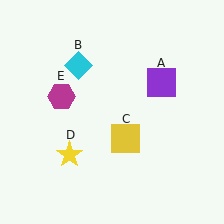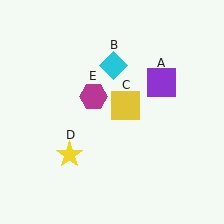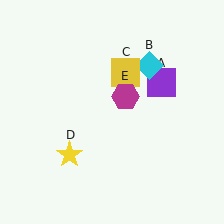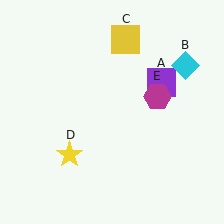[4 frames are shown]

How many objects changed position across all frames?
3 objects changed position: cyan diamond (object B), yellow square (object C), magenta hexagon (object E).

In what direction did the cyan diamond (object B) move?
The cyan diamond (object B) moved right.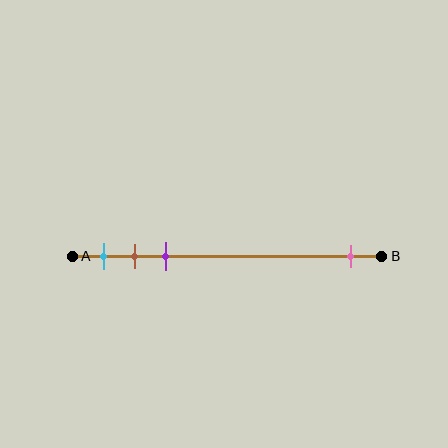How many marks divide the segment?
There are 4 marks dividing the segment.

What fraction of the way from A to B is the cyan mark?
The cyan mark is approximately 10% (0.1) of the way from A to B.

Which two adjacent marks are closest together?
The brown and purple marks are the closest adjacent pair.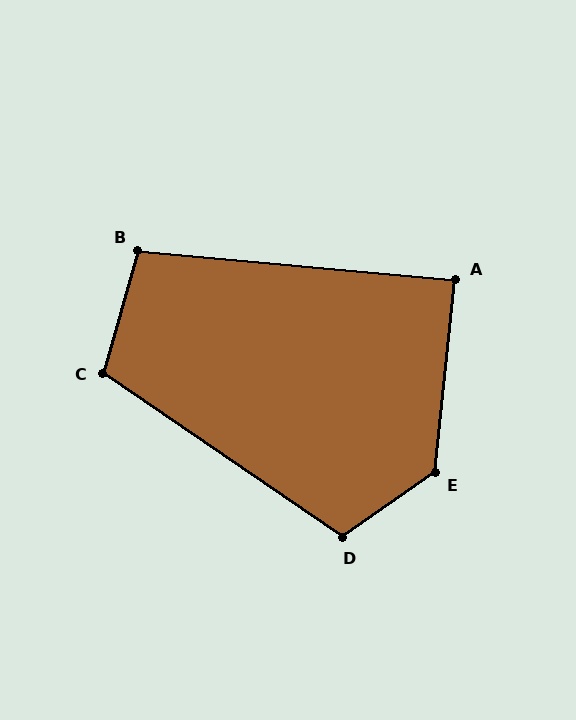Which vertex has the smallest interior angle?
A, at approximately 89 degrees.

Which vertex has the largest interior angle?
E, at approximately 131 degrees.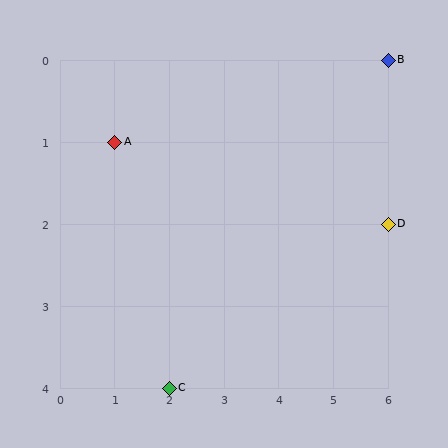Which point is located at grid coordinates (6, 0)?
Point B is at (6, 0).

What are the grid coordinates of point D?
Point D is at grid coordinates (6, 2).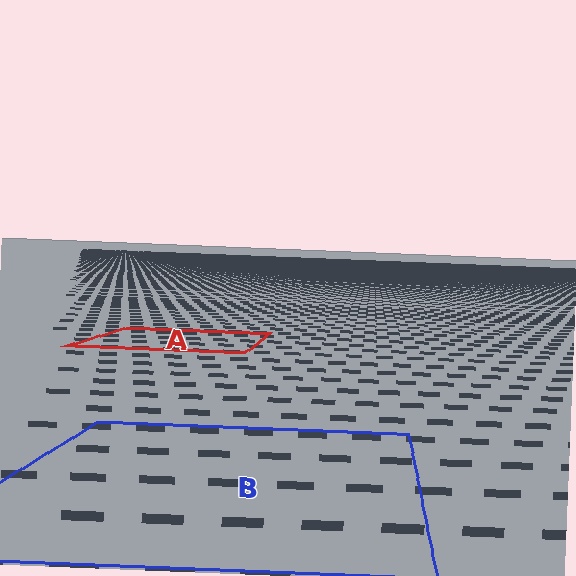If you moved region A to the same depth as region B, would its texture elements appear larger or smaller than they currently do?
They would appear larger. At a closer depth, the same texture elements are projected at a bigger on-screen size.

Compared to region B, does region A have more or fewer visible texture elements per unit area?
Region A has more texture elements per unit area — they are packed more densely because it is farther away.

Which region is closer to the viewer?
Region B is closer. The texture elements there are larger and more spread out.